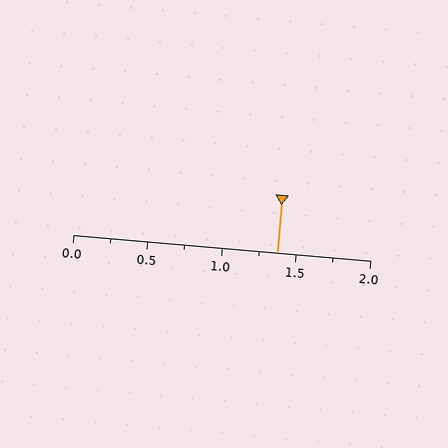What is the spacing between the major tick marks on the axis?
The major ticks are spaced 0.5 apart.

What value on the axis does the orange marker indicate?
The marker indicates approximately 1.38.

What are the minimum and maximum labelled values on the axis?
The axis runs from 0.0 to 2.0.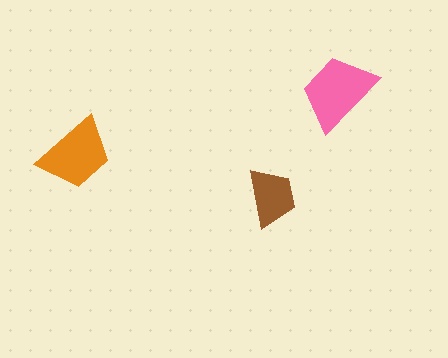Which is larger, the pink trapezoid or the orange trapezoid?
The pink one.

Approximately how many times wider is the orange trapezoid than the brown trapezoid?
About 1.5 times wider.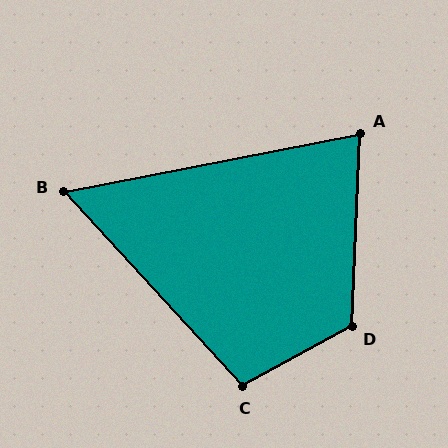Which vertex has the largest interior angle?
D, at approximately 122 degrees.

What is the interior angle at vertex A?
Approximately 76 degrees (acute).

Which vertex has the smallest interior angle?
B, at approximately 58 degrees.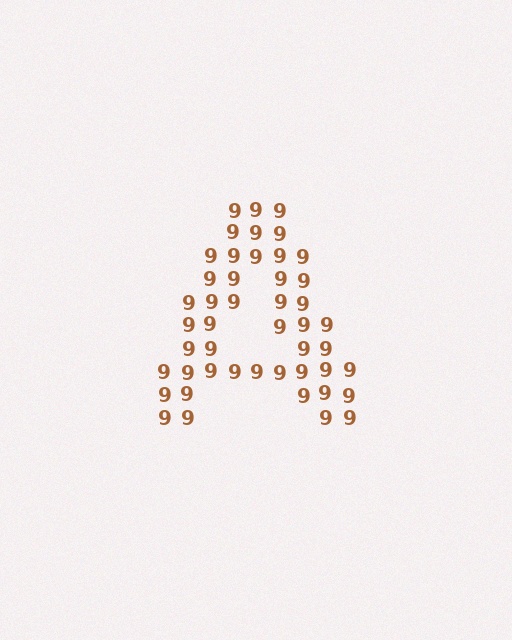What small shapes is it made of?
It is made of small digit 9's.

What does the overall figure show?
The overall figure shows the letter A.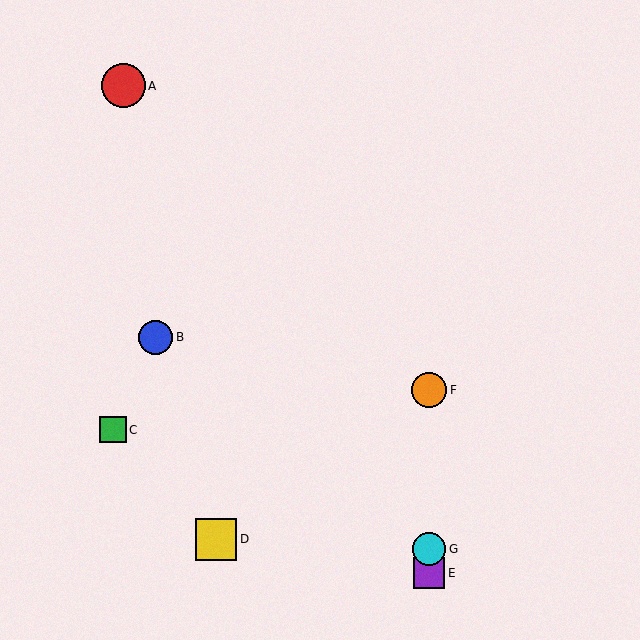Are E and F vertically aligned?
Yes, both are at x≈429.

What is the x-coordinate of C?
Object C is at x≈113.